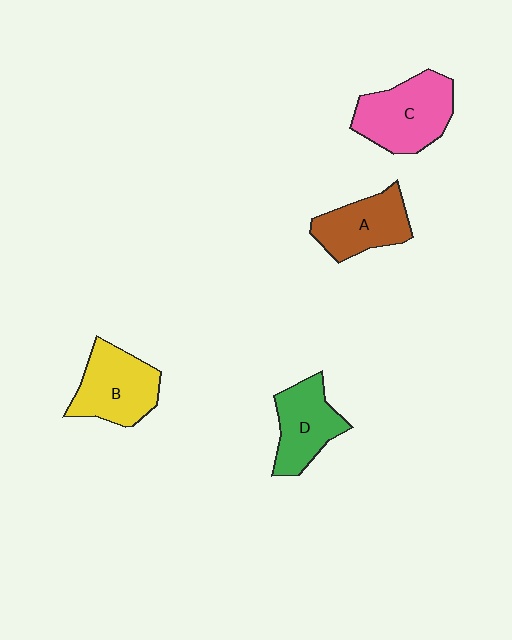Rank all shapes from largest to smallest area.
From largest to smallest: C (pink), B (yellow), A (brown), D (green).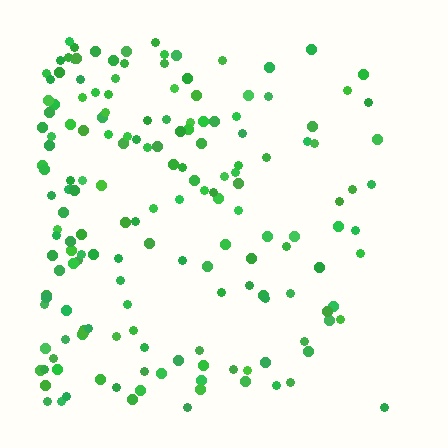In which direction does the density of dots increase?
From right to left, with the left side densest.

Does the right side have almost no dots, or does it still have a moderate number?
Still a moderate number, just noticeably fewer than the left.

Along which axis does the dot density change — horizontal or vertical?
Horizontal.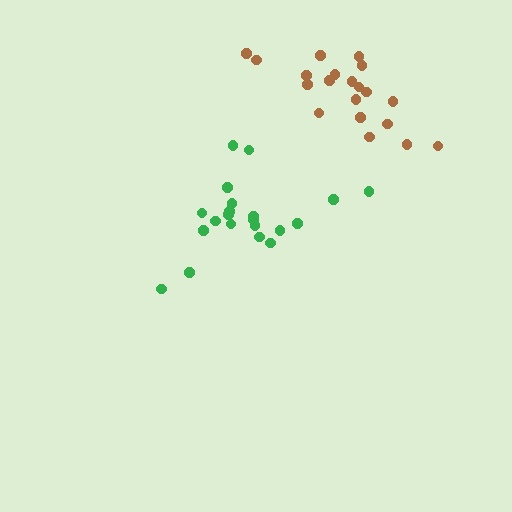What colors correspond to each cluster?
The clusters are colored: brown, green.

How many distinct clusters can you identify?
There are 2 distinct clusters.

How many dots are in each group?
Group 1: 20 dots, Group 2: 21 dots (41 total).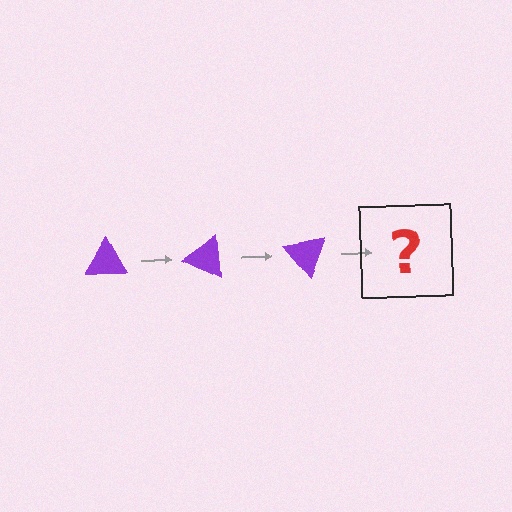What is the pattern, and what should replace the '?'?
The pattern is that the triangle rotates 25 degrees each step. The '?' should be a purple triangle rotated 75 degrees.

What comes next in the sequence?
The next element should be a purple triangle rotated 75 degrees.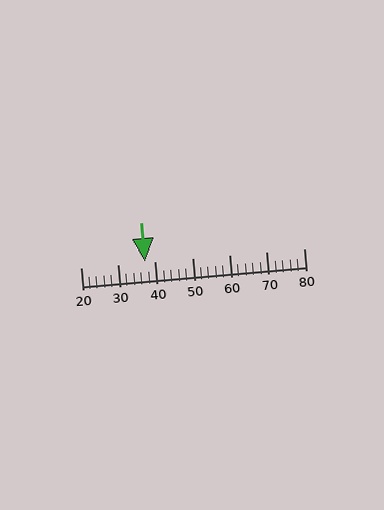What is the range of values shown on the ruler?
The ruler shows values from 20 to 80.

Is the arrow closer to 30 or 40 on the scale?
The arrow is closer to 40.